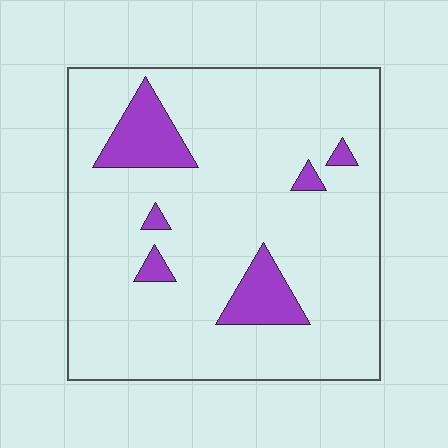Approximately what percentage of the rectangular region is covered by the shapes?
Approximately 10%.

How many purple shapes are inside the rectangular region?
6.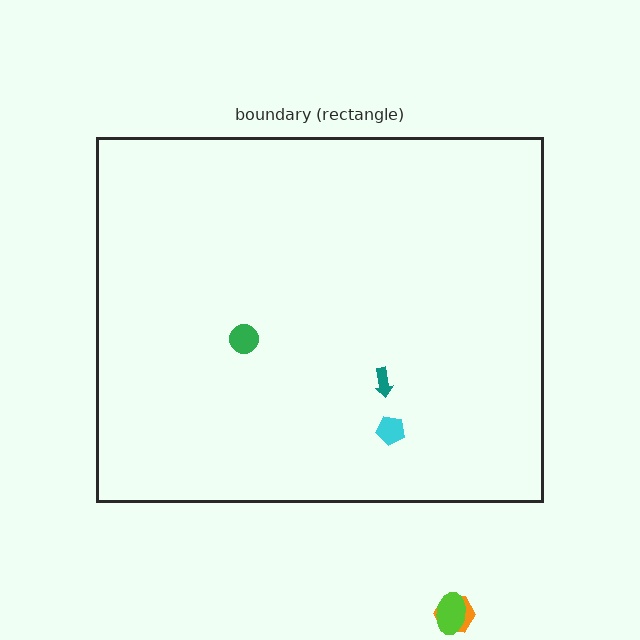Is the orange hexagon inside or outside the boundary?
Outside.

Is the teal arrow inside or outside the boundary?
Inside.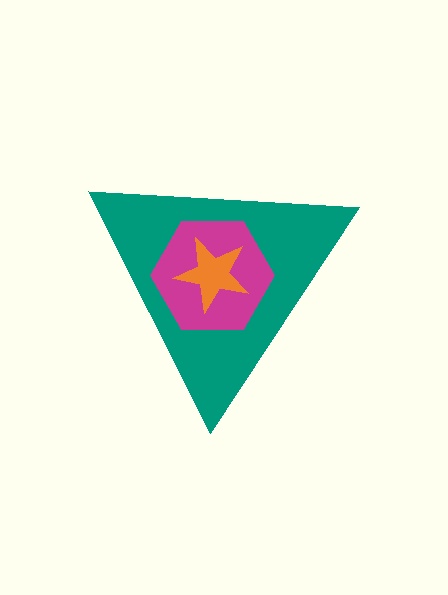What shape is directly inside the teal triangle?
The magenta hexagon.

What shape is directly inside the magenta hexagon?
The orange star.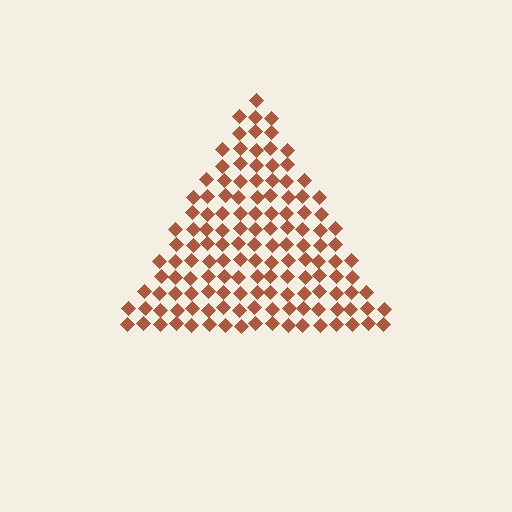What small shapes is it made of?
It is made of small diamonds.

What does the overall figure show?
The overall figure shows a triangle.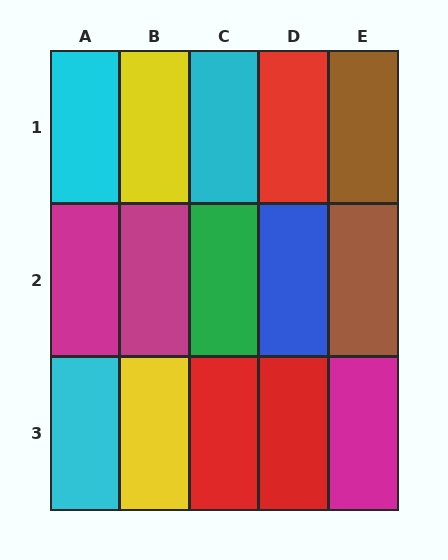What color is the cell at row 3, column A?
Cyan.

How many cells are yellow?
2 cells are yellow.